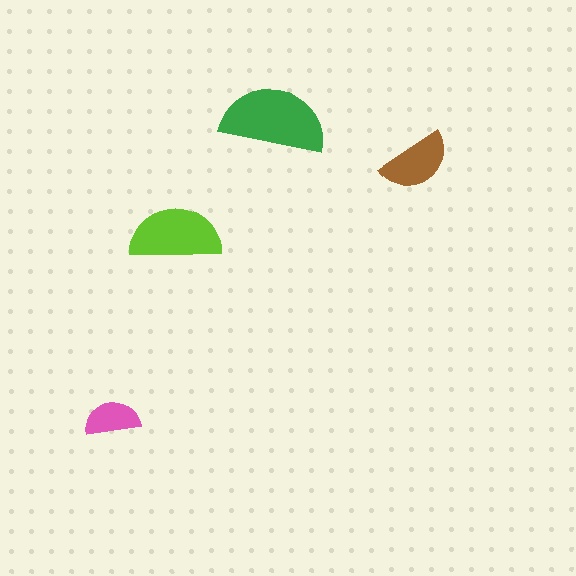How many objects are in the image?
There are 4 objects in the image.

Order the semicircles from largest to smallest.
the green one, the lime one, the brown one, the pink one.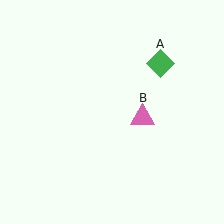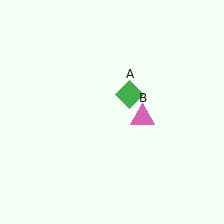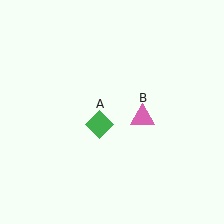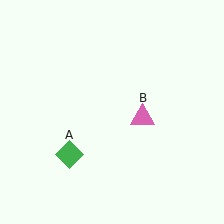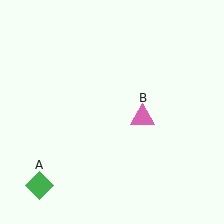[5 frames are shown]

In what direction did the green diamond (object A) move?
The green diamond (object A) moved down and to the left.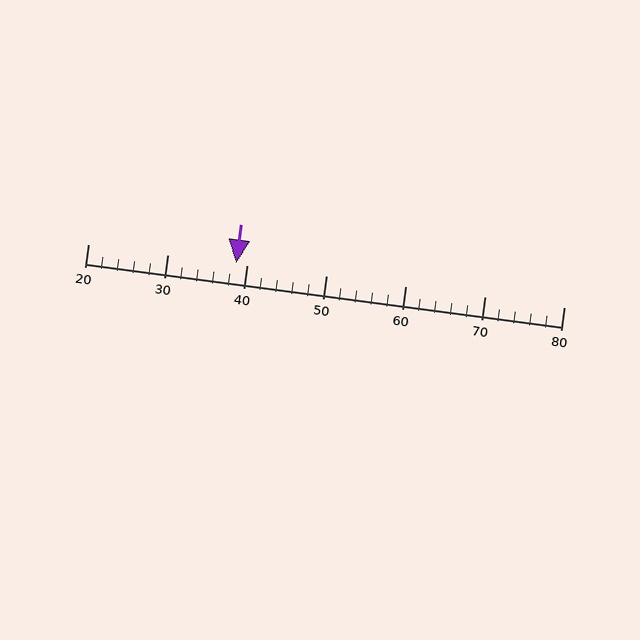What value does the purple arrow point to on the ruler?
The purple arrow points to approximately 39.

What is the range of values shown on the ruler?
The ruler shows values from 20 to 80.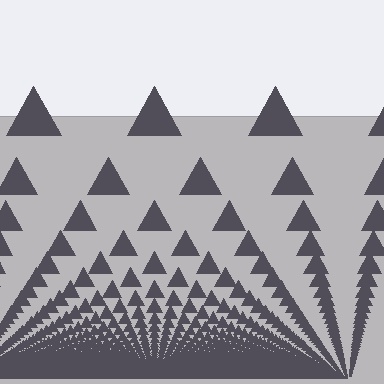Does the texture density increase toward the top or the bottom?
Density increases toward the bottom.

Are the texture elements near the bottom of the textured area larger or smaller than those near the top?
Smaller. The gradient is inverted — elements near the bottom are smaller and denser.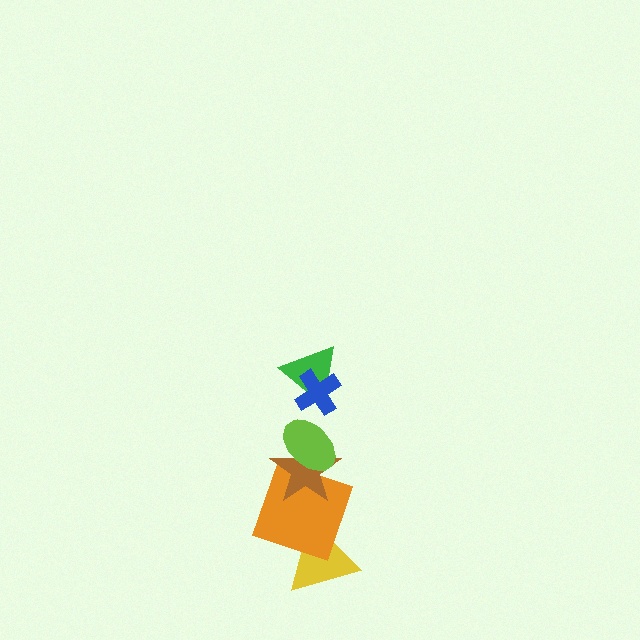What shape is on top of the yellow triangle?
The orange square is on top of the yellow triangle.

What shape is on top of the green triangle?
The blue cross is on top of the green triangle.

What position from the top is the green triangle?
The green triangle is 2nd from the top.